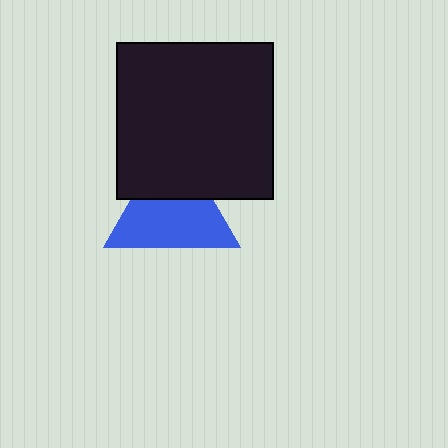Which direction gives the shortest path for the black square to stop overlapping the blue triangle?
Moving up gives the shortest separation.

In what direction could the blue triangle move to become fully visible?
The blue triangle could move down. That would shift it out from behind the black square entirely.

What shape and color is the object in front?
The object in front is a black square.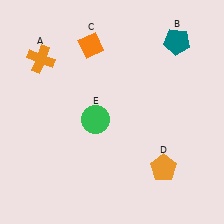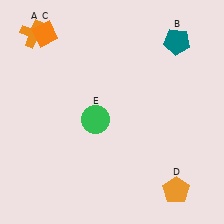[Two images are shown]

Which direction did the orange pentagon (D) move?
The orange pentagon (D) moved down.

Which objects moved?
The objects that moved are: the orange cross (A), the orange diamond (C), the orange pentagon (D).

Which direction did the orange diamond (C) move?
The orange diamond (C) moved left.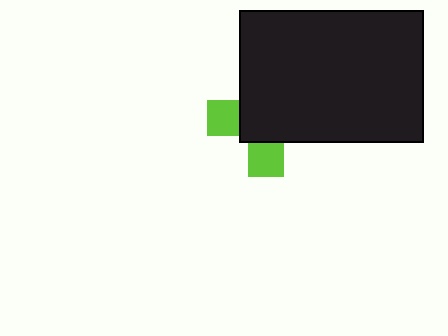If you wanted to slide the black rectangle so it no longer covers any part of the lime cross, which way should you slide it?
Slide it toward the upper-right — that is the most direct way to separate the two shapes.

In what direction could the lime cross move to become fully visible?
The lime cross could move toward the lower-left. That would shift it out from behind the black rectangle entirely.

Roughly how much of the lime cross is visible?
A small part of it is visible (roughly 33%).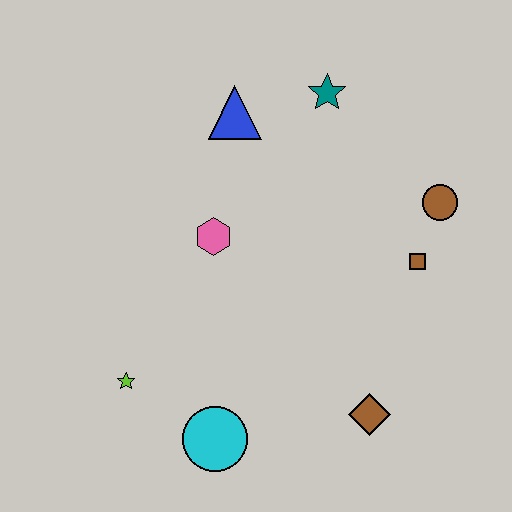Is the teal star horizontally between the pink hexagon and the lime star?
No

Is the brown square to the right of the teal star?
Yes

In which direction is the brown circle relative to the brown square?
The brown circle is above the brown square.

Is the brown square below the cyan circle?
No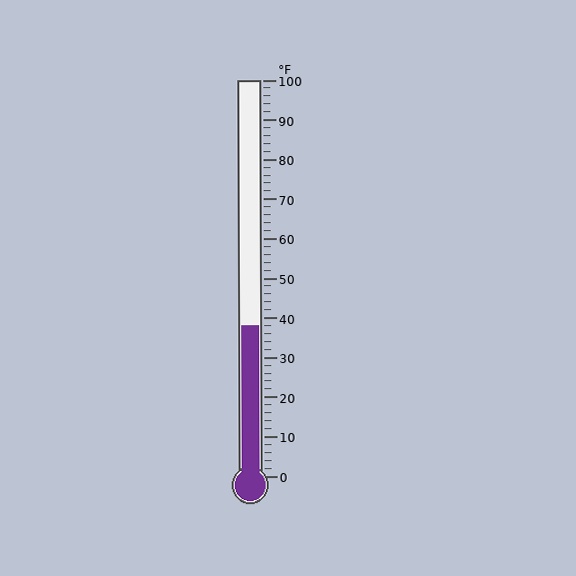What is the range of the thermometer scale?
The thermometer scale ranges from 0°F to 100°F.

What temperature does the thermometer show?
The thermometer shows approximately 38°F.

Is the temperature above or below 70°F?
The temperature is below 70°F.